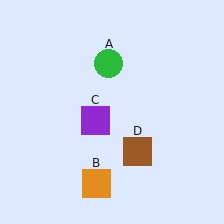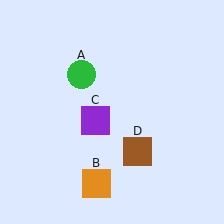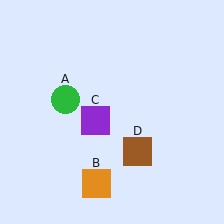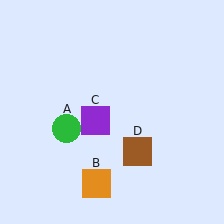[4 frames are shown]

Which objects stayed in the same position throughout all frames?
Orange square (object B) and purple square (object C) and brown square (object D) remained stationary.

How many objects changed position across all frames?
1 object changed position: green circle (object A).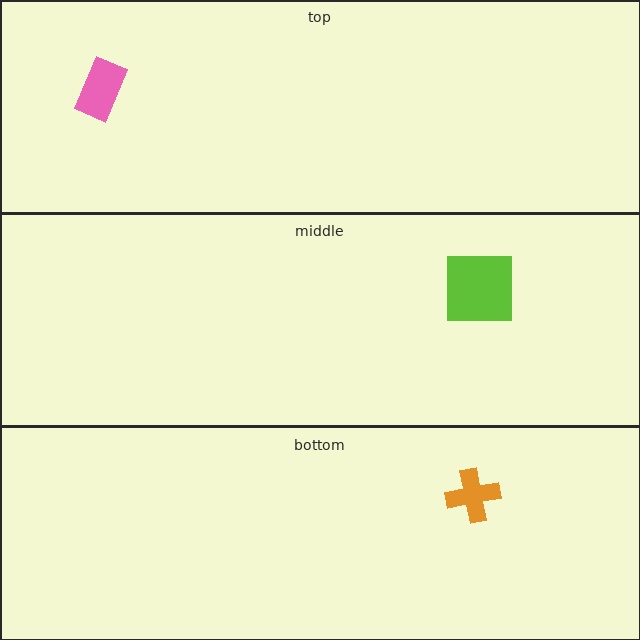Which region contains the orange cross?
The bottom region.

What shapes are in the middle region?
The lime square.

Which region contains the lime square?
The middle region.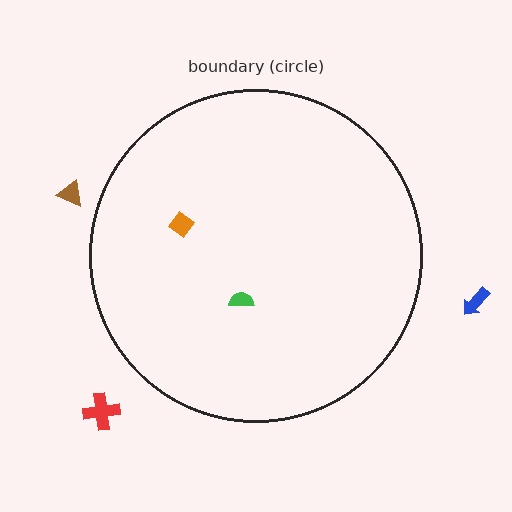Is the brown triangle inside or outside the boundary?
Outside.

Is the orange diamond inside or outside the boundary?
Inside.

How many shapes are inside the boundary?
2 inside, 3 outside.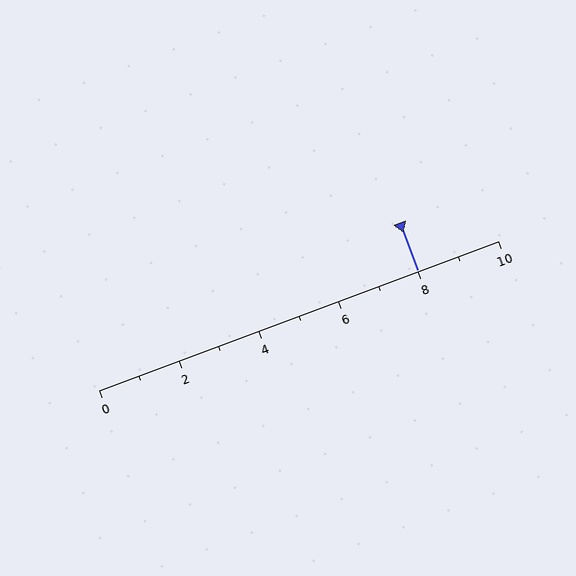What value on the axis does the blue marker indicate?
The marker indicates approximately 8.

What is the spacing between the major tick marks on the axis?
The major ticks are spaced 2 apart.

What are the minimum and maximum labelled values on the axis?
The axis runs from 0 to 10.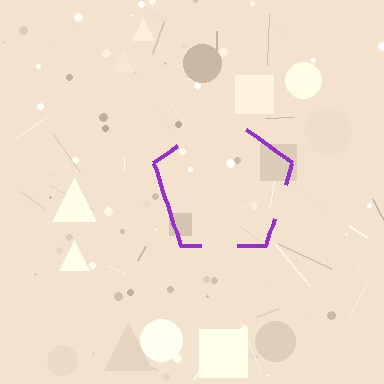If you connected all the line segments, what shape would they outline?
They would outline a pentagon.